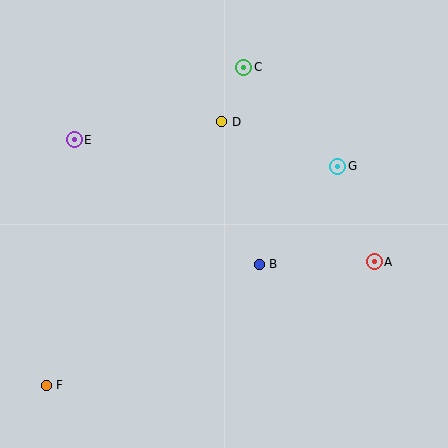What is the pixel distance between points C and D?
The distance between C and D is 59 pixels.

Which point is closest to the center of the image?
Point B at (259, 264) is closest to the center.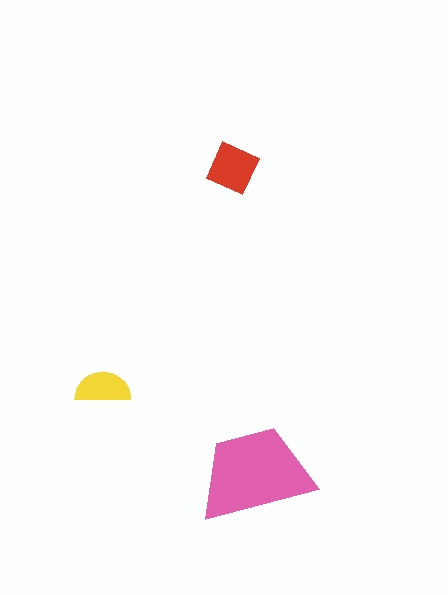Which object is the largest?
The pink trapezoid.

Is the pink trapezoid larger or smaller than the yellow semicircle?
Larger.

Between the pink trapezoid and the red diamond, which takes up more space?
The pink trapezoid.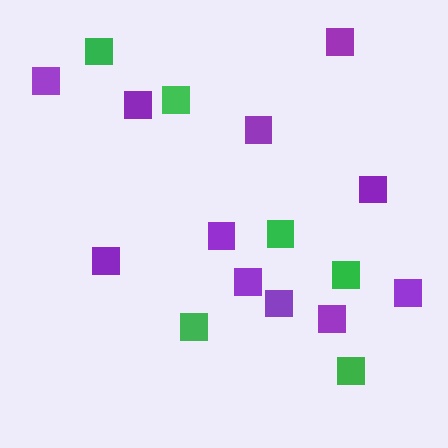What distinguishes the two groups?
There are 2 groups: one group of green squares (6) and one group of purple squares (11).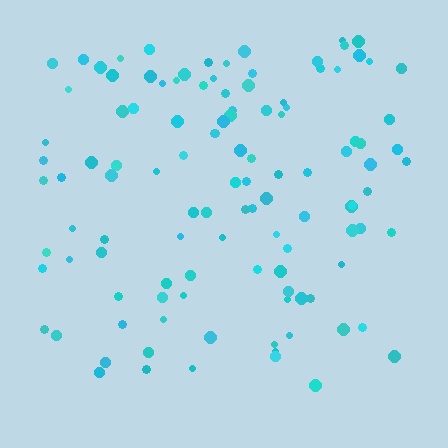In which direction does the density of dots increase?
From bottom to top, with the top side densest.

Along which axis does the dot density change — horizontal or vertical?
Vertical.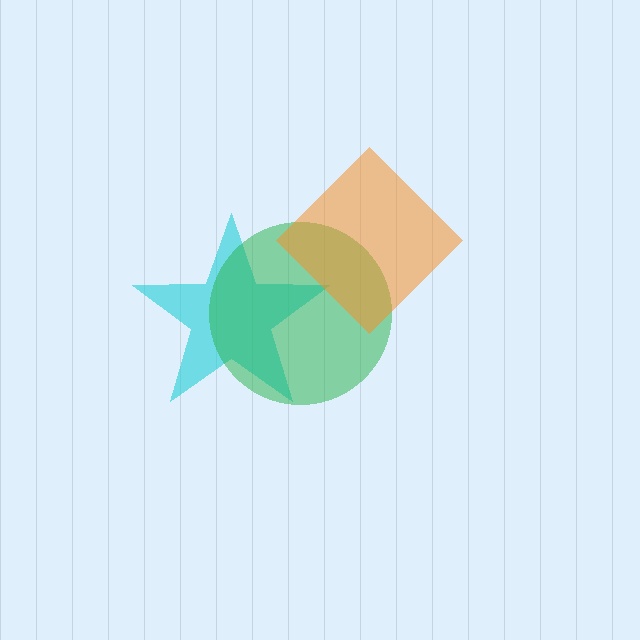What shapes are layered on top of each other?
The layered shapes are: a cyan star, a green circle, an orange diamond.